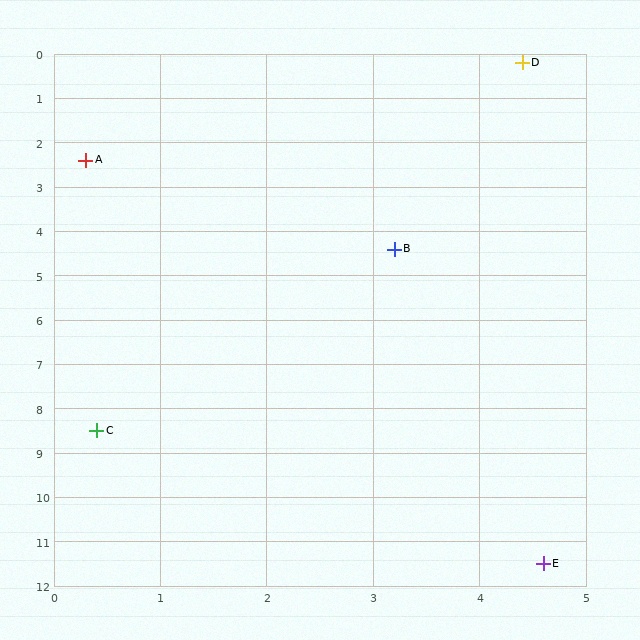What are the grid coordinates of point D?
Point D is at approximately (4.4, 0.2).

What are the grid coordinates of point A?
Point A is at approximately (0.3, 2.4).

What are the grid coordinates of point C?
Point C is at approximately (0.4, 8.5).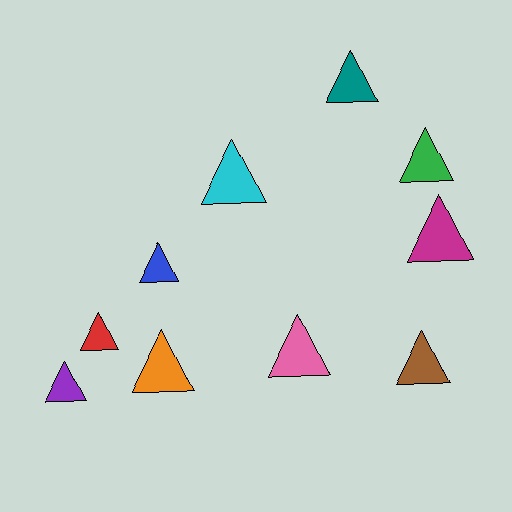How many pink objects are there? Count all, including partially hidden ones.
There is 1 pink object.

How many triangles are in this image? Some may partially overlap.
There are 10 triangles.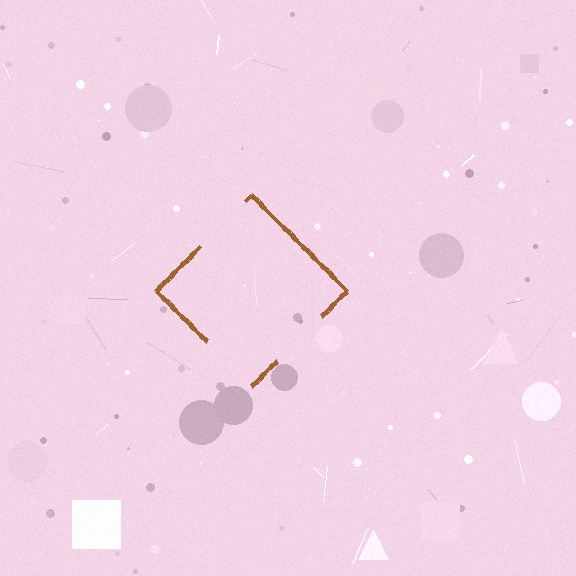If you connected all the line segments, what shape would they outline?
They would outline a diamond.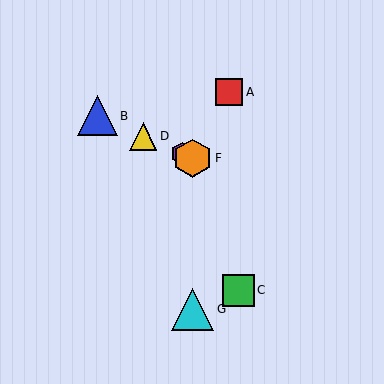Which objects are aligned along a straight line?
Objects B, D, E, F are aligned along a straight line.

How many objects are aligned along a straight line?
4 objects (B, D, E, F) are aligned along a straight line.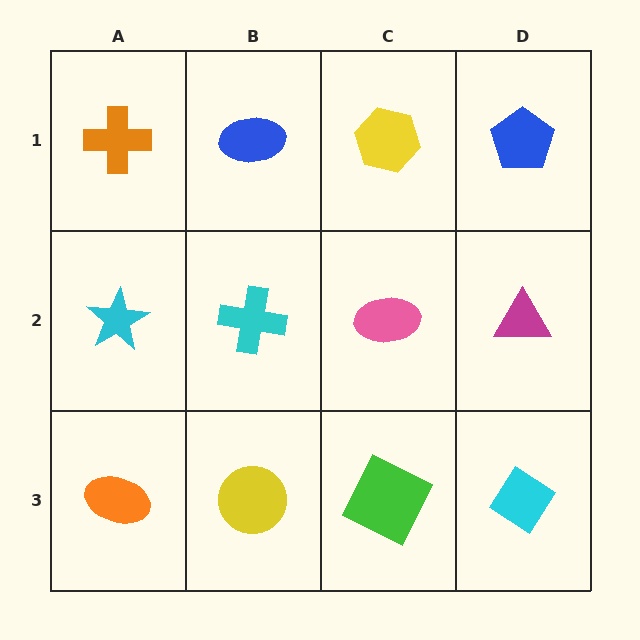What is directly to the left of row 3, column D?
A green square.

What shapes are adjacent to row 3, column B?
A cyan cross (row 2, column B), an orange ellipse (row 3, column A), a green square (row 3, column C).